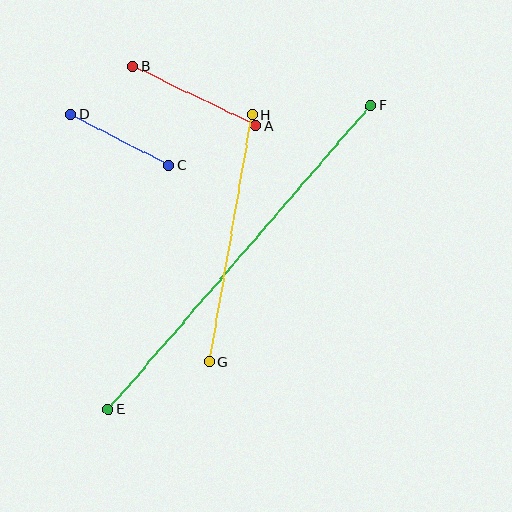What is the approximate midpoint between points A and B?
The midpoint is at approximately (194, 96) pixels.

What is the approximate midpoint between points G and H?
The midpoint is at approximately (231, 238) pixels.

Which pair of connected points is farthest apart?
Points E and F are farthest apart.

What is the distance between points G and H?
The distance is approximately 251 pixels.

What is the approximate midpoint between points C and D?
The midpoint is at approximately (119, 140) pixels.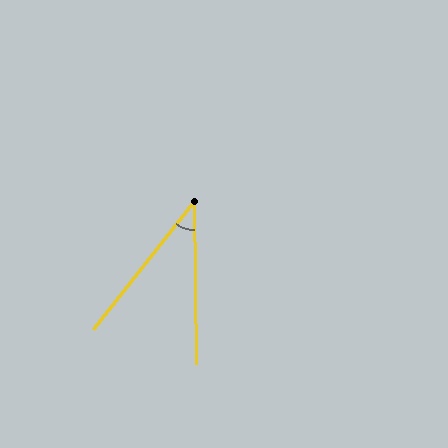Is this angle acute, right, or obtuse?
It is acute.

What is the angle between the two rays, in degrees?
Approximately 39 degrees.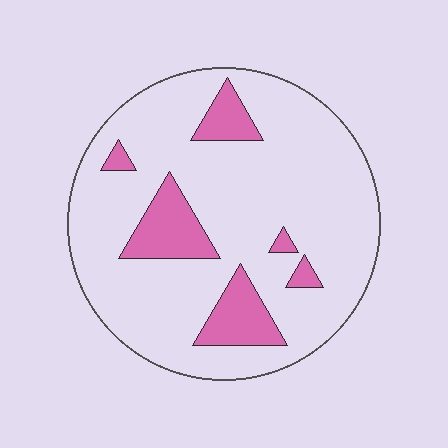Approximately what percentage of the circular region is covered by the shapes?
Approximately 15%.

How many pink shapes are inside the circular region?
6.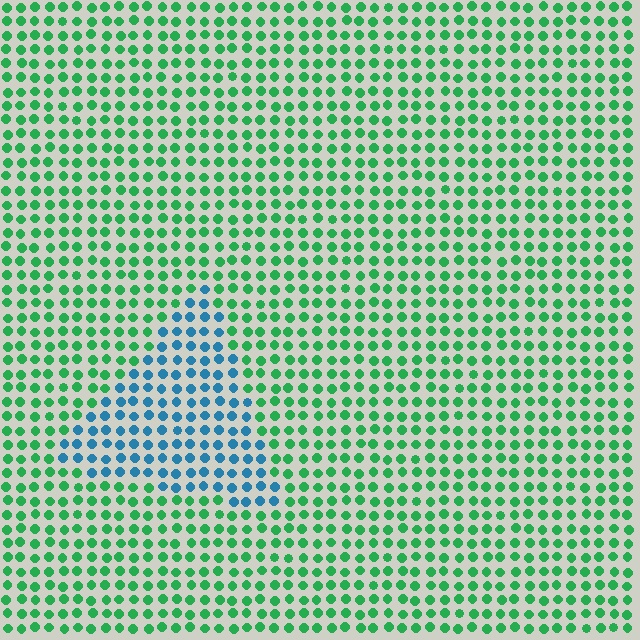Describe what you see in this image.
The image is filled with small green elements in a uniform arrangement. A triangle-shaped region is visible where the elements are tinted to a slightly different hue, forming a subtle color boundary.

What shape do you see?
I see a triangle.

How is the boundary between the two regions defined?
The boundary is defined purely by a slight shift in hue (about 60 degrees). Spacing, size, and orientation are identical on both sides.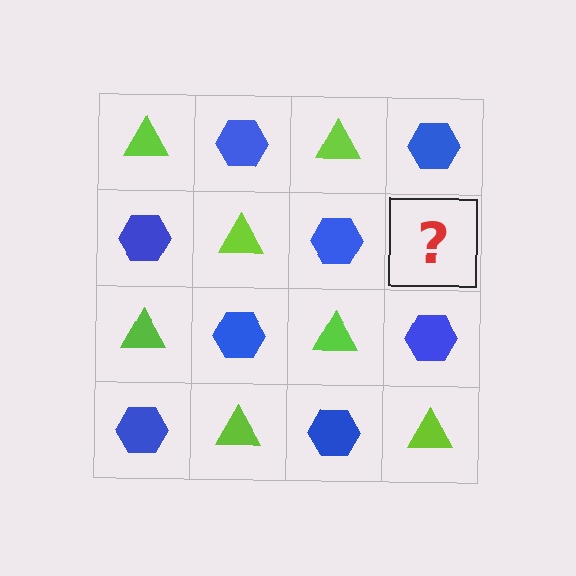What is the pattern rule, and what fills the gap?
The rule is that it alternates lime triangle and blue hexagon in a checkerboard pattern. The gap should be filled with a lime triangle.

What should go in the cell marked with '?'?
The missing cell should contain a lime triangle.